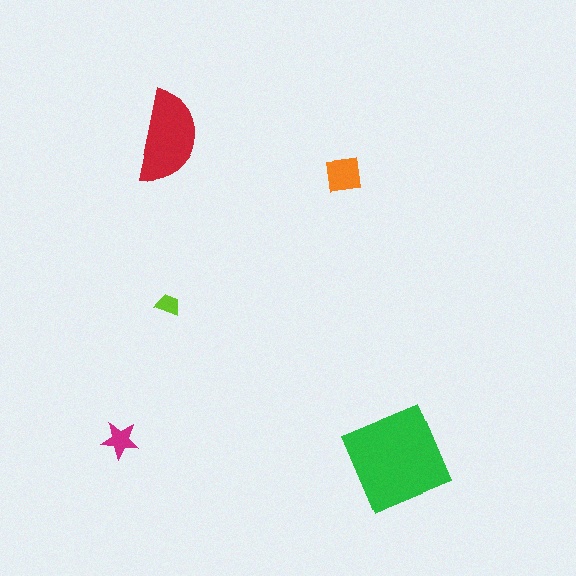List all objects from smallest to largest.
The lime trapezoid, the magenta star, the orange square, the red semicircle, the green diamond.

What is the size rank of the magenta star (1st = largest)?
4th.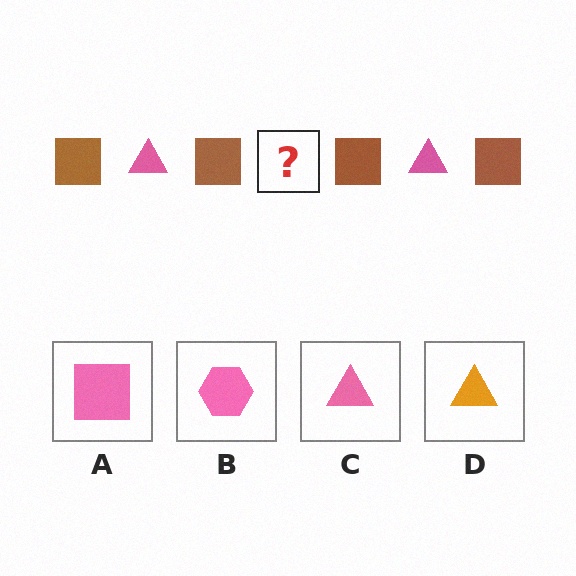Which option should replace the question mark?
Option C.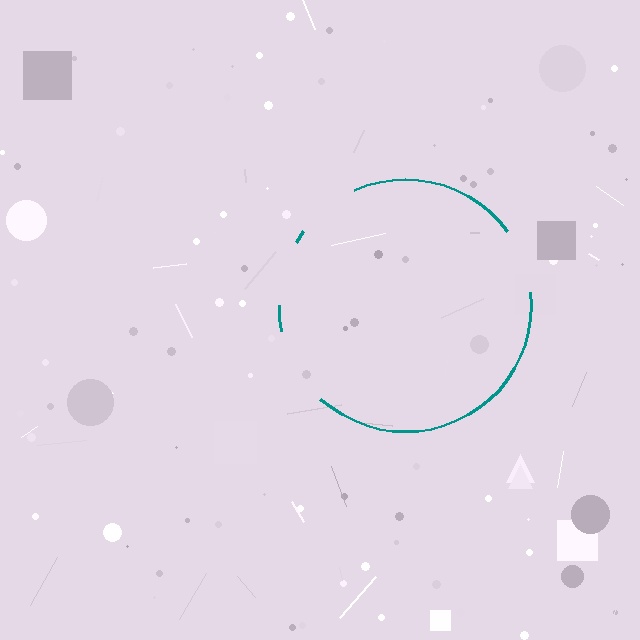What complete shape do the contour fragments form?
The contour fragments form a circle.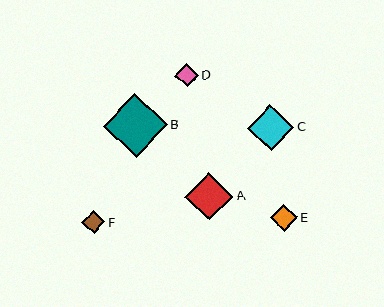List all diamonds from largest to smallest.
From largest to smallest: B, A, C, E, D, F.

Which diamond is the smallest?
Diamond F is the smallest with a size of approximately 23 pixels.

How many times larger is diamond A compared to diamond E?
Diamond A is approximately 1.8 times the size of diamond E.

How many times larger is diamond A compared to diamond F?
Diamond A is approximately 2.1 times the size of diamond F.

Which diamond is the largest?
Diamond B is the largest with a size of approximately 64 pixels.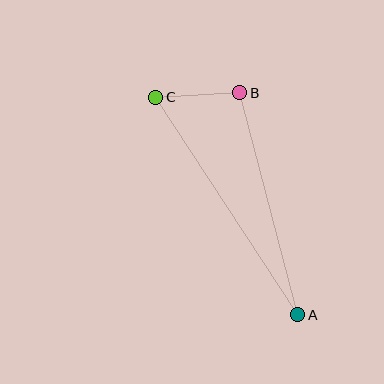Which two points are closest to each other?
Points B and C are closest to each other.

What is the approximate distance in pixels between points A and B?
The distance between A and B is approximately 229 pixels.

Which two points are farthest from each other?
Points A and C are farthest from each other.